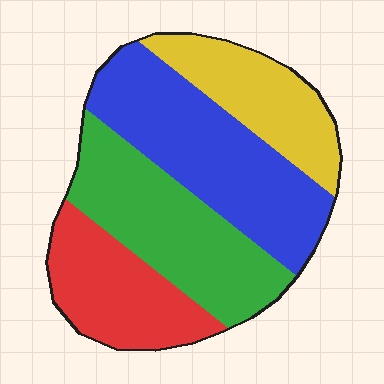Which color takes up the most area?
Blue, at roughly 35%.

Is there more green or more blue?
Blue.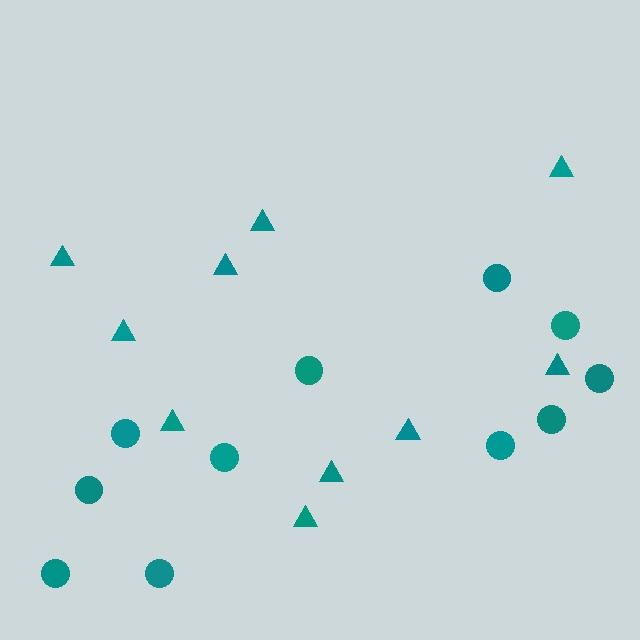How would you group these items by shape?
There are 2 groups: one group of triangles (10) and one group of circles (11).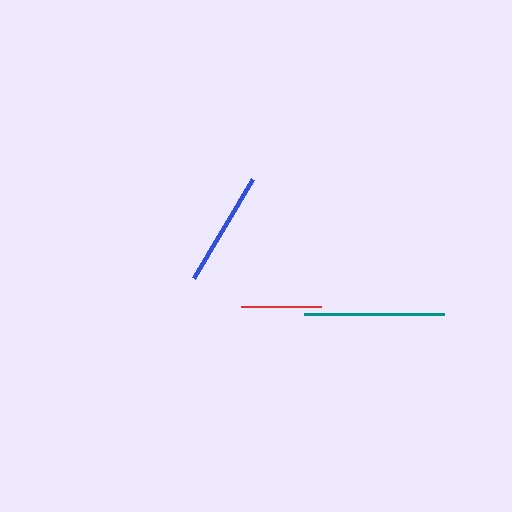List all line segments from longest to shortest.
From longest to shortest: teal, blue, red.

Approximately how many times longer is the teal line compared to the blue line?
The teal line is approximately 1.2 times the length of the blue line.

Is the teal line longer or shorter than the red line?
The teal line is longer than the red line.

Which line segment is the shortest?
The red line is the shortest at approximately 80 pixels.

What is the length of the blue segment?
The blue segment is approximately 115 pixels long.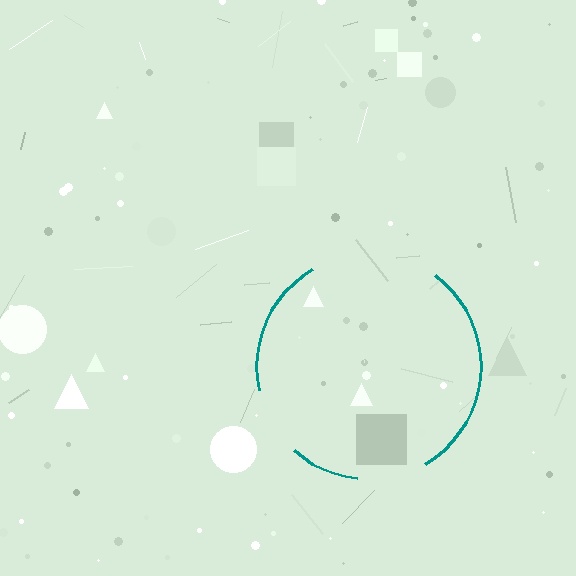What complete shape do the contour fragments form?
The contour fragments form a circle.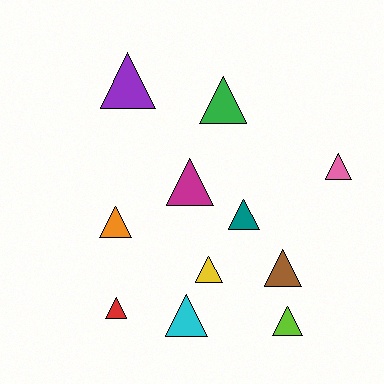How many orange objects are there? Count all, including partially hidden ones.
There is 1 orange object.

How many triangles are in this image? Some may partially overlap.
There are 11 triangles.